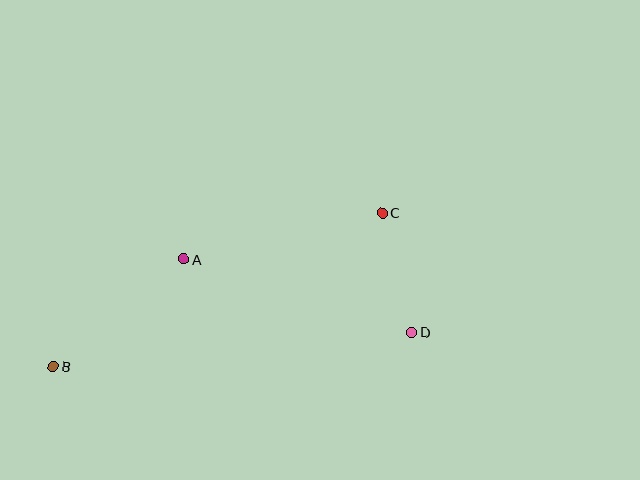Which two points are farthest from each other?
Points B and C are farthest from each other.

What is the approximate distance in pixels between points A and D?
The distance between A and D is approximately 240 pixels.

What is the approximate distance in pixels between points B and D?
The distance between B and D is approximately 360 pixels.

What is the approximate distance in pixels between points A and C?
The distance between A and C is approximately 204 pixels.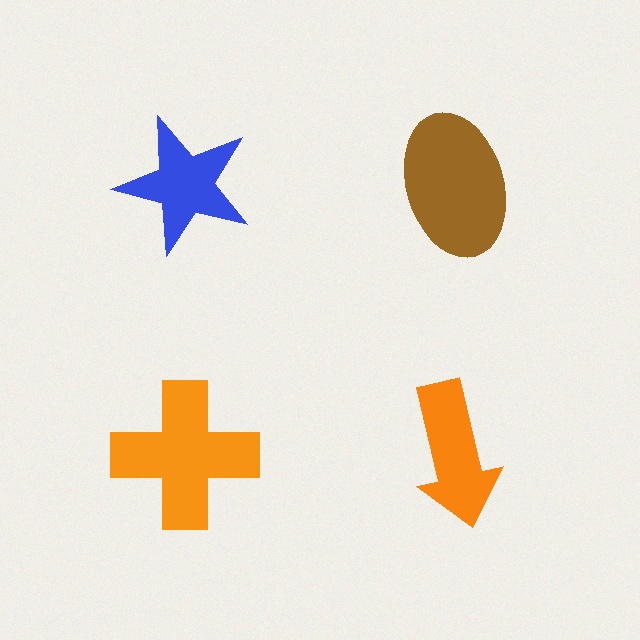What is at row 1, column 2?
A brown ellipse.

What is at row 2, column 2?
An orange arrow.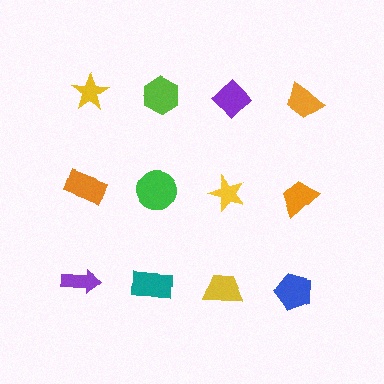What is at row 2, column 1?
An orange rectangle.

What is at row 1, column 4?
An orange trapezoid.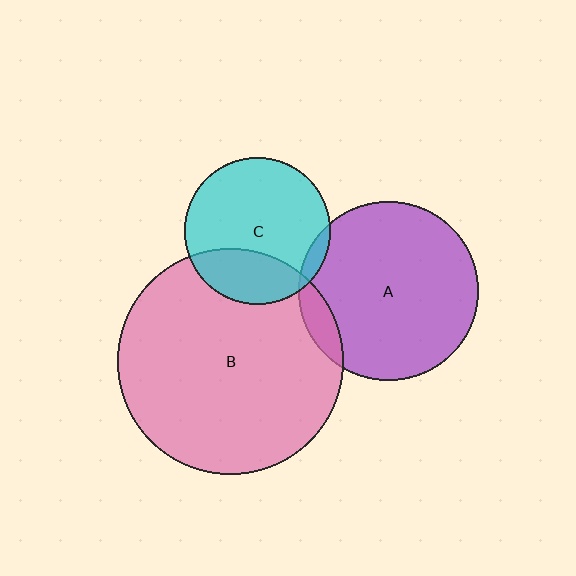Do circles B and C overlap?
Yes.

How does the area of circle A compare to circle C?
Approximately 1.5 times.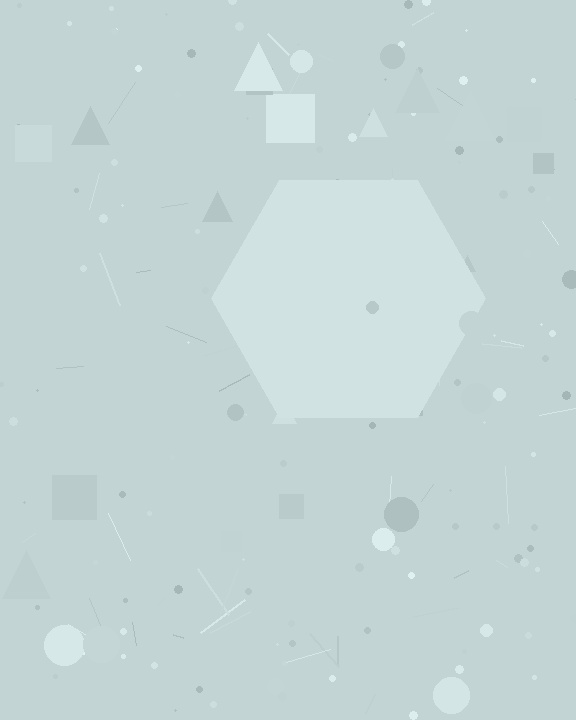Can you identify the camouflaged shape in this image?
The camouflaged shape is a hexagon.